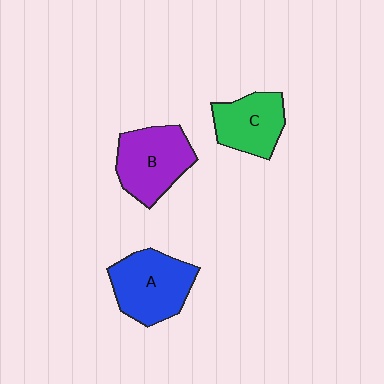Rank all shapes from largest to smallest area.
From largest to smallest: A (blue), B (purple), C (green).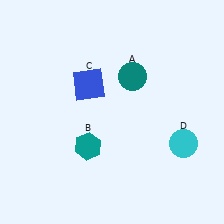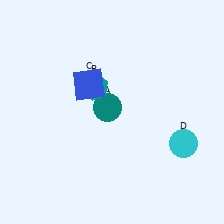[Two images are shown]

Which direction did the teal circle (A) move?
The teal circle (A) moved down.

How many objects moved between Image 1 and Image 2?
2 objects moved between the two images.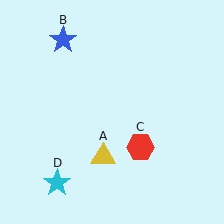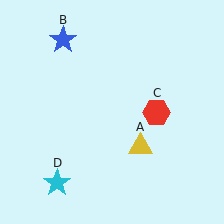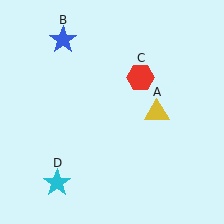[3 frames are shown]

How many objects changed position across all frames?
2 objects changed position: yellow triangle (object A), red hexagon (object C).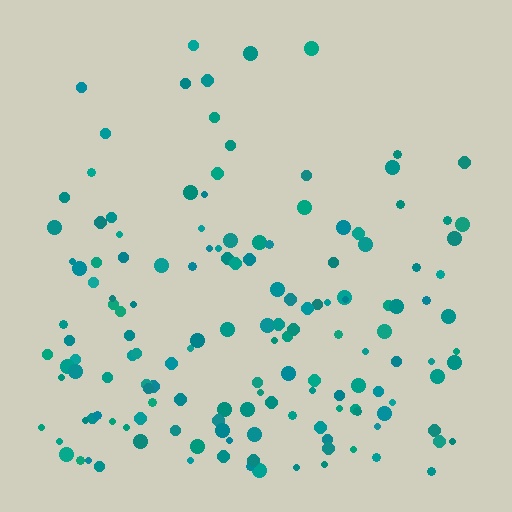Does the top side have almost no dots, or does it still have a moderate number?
Still a moderate number, just noticeably fewer than the bottom.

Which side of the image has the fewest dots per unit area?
The top.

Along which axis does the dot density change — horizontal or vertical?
Vertical.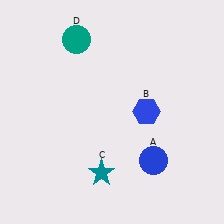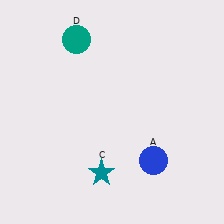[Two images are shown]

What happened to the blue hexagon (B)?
The blue hexagon (B) was removed in Image 2. It was in the top-right area of Image 1.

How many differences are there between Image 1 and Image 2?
There is 1 difference between the two images.